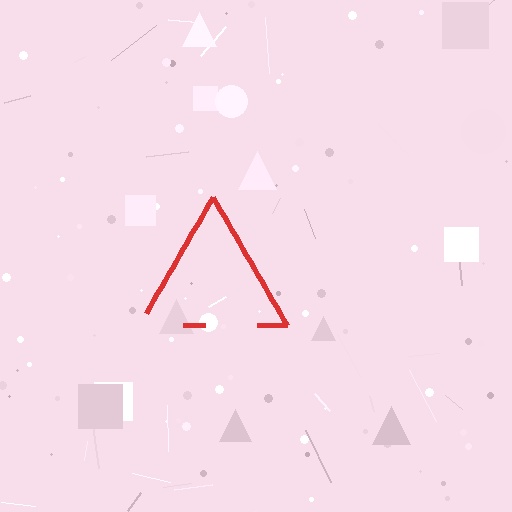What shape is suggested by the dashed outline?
The dashed outline suggests a triangle.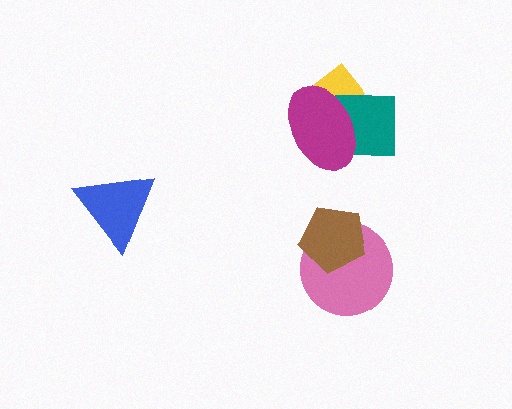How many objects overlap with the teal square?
2 objects overlap with the teal square.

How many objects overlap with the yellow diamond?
2 objects overlap with the yellow diamond.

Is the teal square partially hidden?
Yes, it is partially covered by another shape.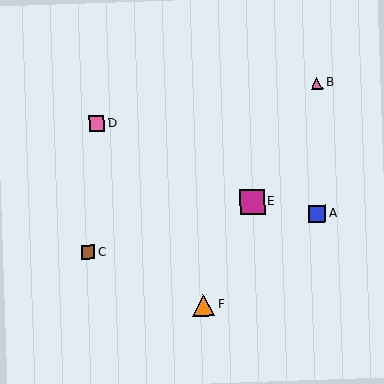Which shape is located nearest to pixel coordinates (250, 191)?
The magenta square (labeled E) at (252, 202) is nearest to that location.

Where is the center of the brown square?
The center of the brown square is at (88, 252).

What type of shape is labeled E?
Shape E is a magenta square.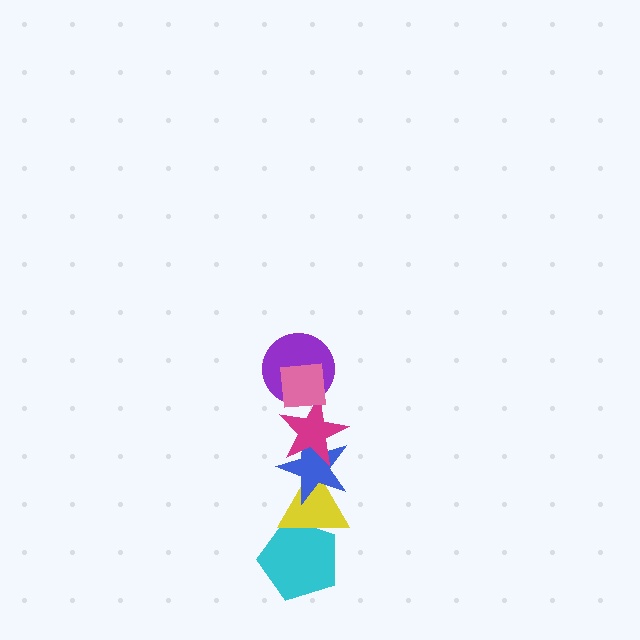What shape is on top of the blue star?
The magenta star is on top of the blue star.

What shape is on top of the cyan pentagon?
The yellow triangle is on top of the cyan pentagon.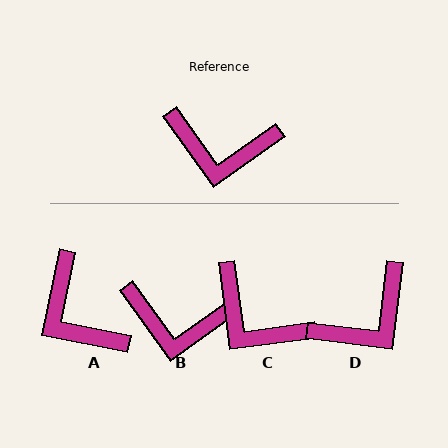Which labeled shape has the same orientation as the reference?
B.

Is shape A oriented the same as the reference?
No, it is off by about 47 degrees.